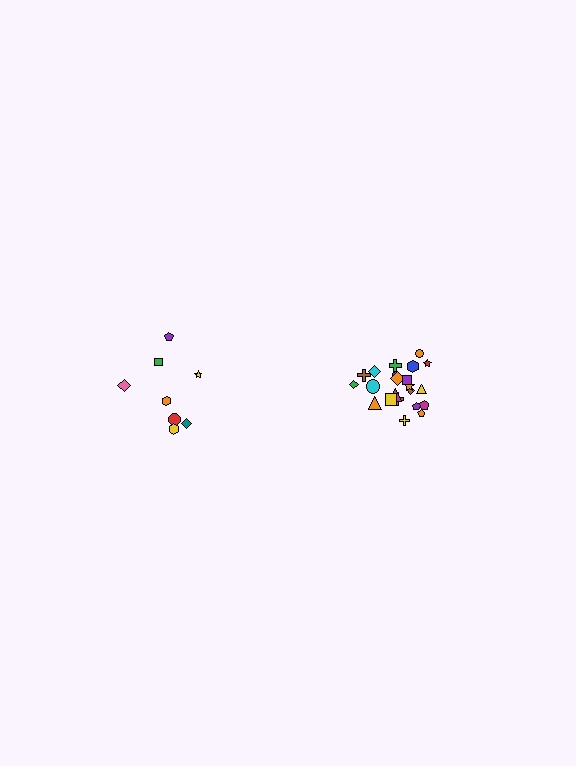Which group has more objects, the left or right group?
The right group.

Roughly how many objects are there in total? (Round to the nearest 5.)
Roughly 30 objects in total.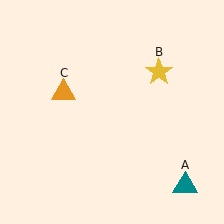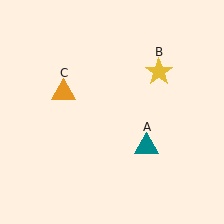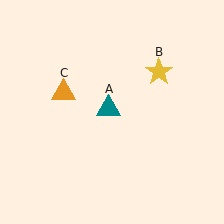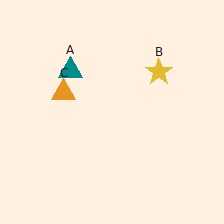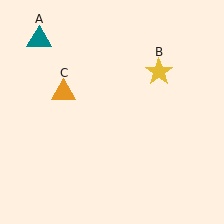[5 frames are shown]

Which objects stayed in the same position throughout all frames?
Yellow star (object B) and orange triangle (object C) remained stationary.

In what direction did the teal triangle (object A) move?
The teal triangle (object A) moved up and to the left.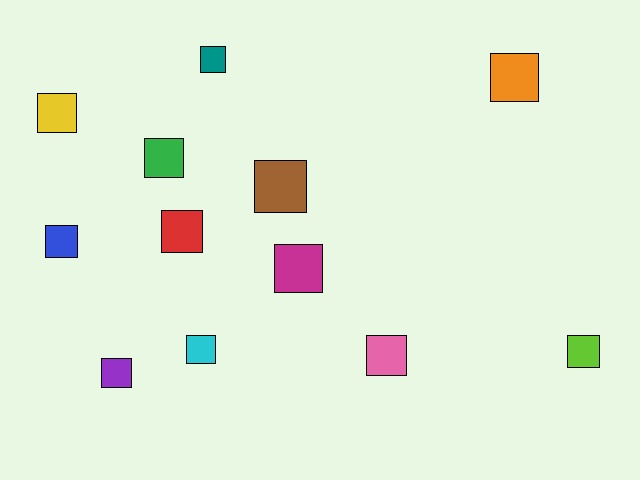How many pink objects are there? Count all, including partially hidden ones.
There is 1 pink object.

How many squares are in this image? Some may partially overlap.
There are 12 squares.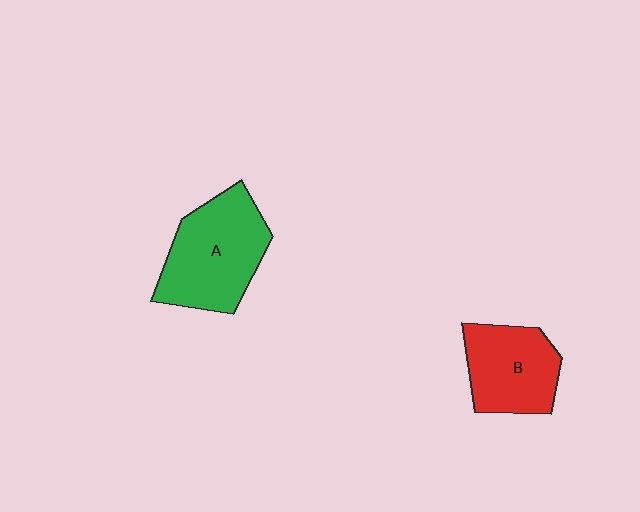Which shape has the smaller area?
Shape B (red).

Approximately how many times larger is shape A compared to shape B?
Approximately 1.3 times.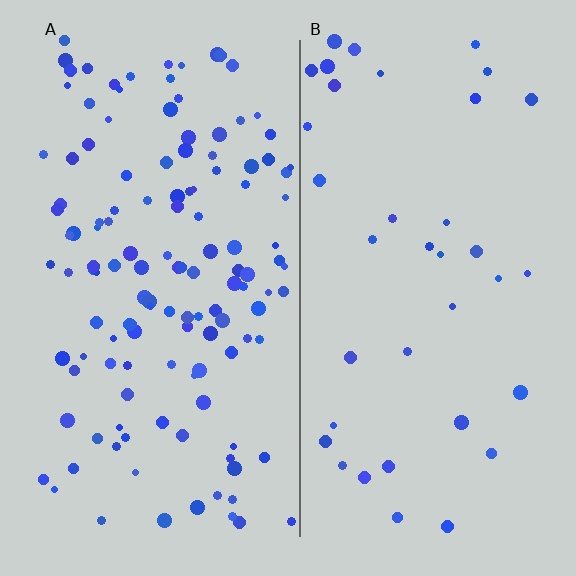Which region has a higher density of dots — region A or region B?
A (the left).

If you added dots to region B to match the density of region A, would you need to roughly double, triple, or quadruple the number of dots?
Approximately triple.